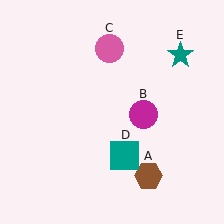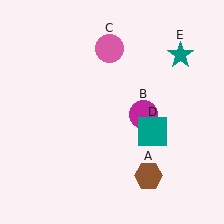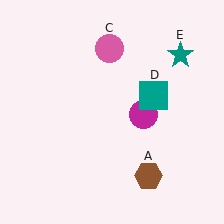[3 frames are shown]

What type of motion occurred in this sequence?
The teal square (object D) rotated counterclockwise around the center of the scene.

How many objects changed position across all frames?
1 object changed position: teal square (object D).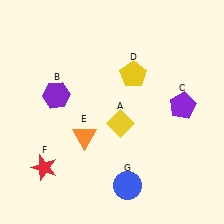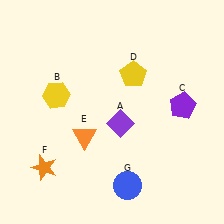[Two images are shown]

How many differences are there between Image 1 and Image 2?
There are 3 differences between the two images.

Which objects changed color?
A changed from yellow to purple. B changed from purple to yellow. F changed from red to orange.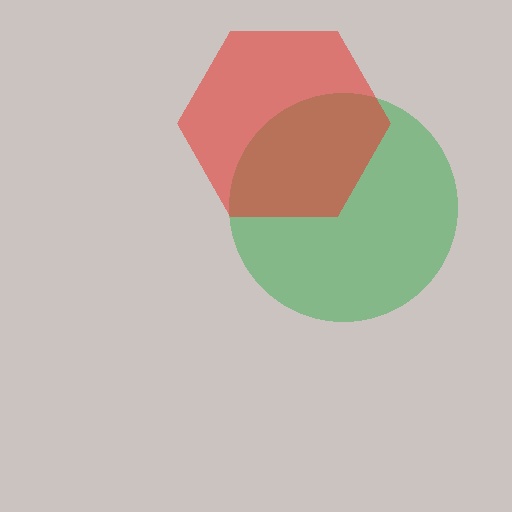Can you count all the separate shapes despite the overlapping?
Yes, there are 2 separate shapes.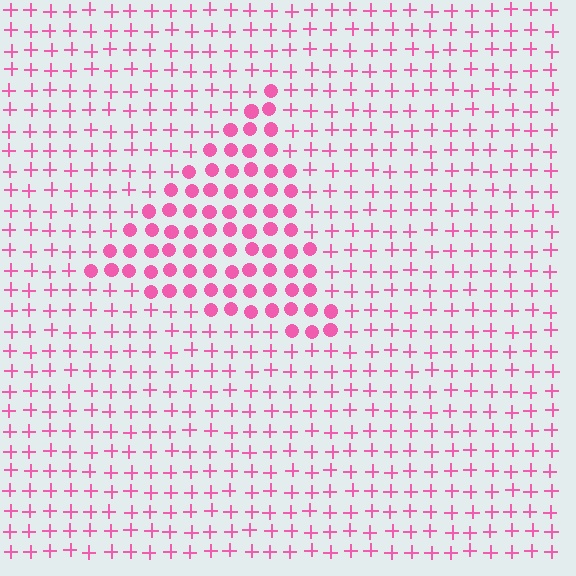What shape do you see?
I see a triangle.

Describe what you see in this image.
The image is filled with small pink elements arranged in a uniform grid. A triangle-shaped region contains circles, while the surrounding area contains plus signs. The boundary is defined purely by the change in element shape.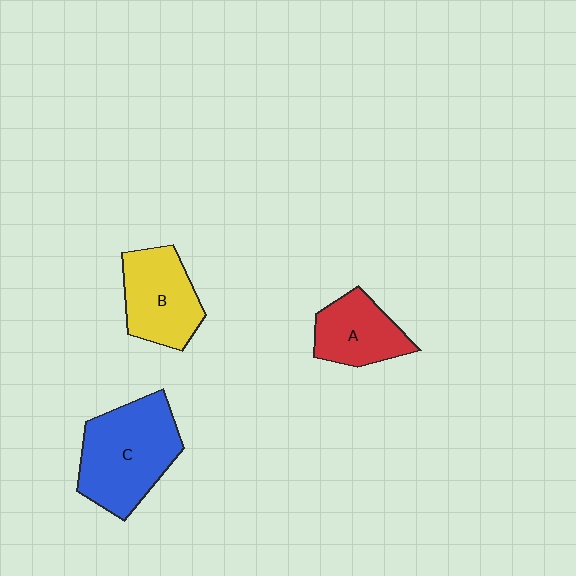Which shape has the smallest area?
Shape A (red).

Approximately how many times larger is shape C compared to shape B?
Approximately 1.4 times.